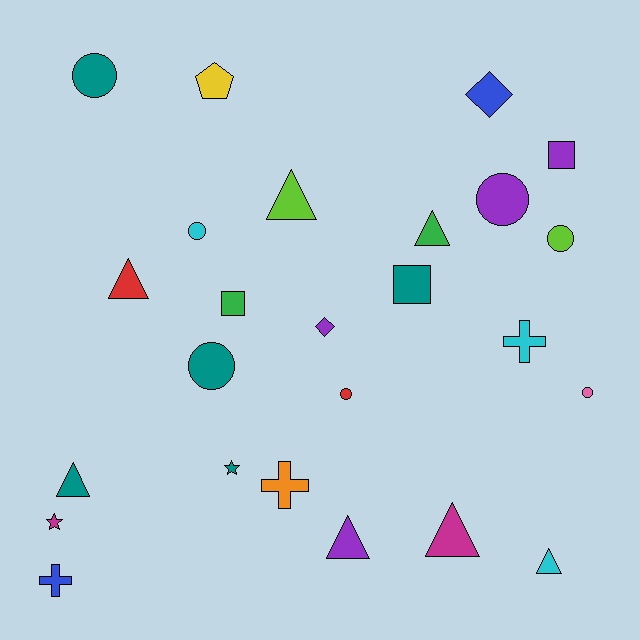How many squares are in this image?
There are 3 squares.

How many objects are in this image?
There are 25 objects.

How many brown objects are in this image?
There are no brown objects.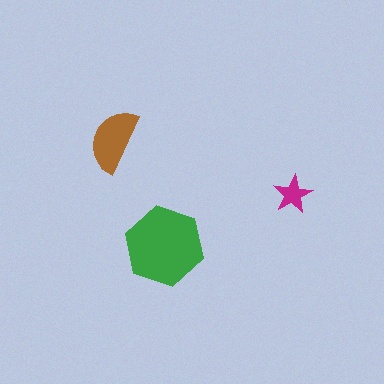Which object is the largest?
The green hexagon.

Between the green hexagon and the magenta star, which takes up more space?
The green hexagon.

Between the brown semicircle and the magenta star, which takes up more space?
The brown semicircle.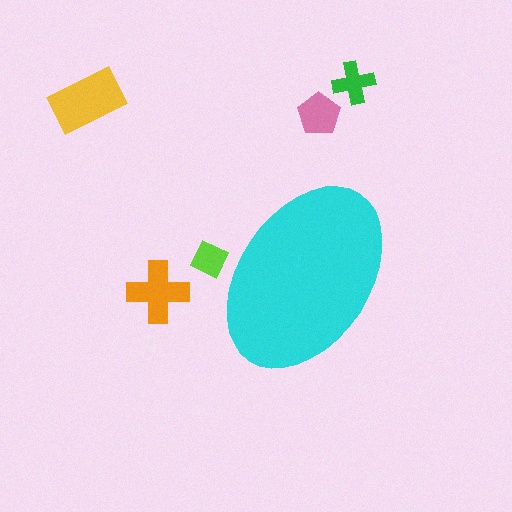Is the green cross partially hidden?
No, the green cross is fully visible.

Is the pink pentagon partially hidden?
No, the pink pentagon is fully visible.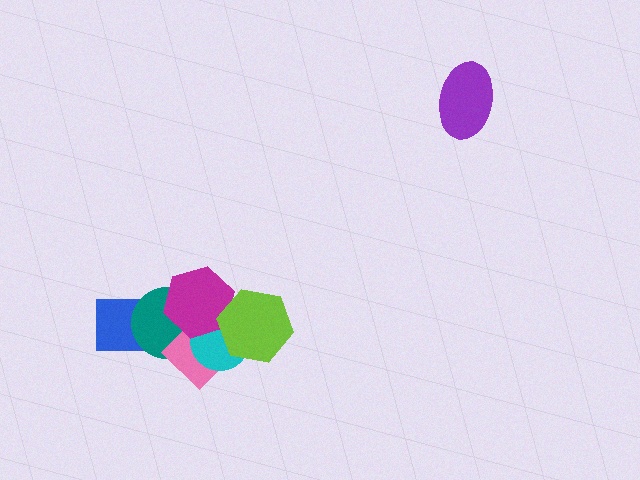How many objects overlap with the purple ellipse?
0 objects overlap with the purple ellipse.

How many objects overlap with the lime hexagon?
3 objects overlap with the lime hexagon.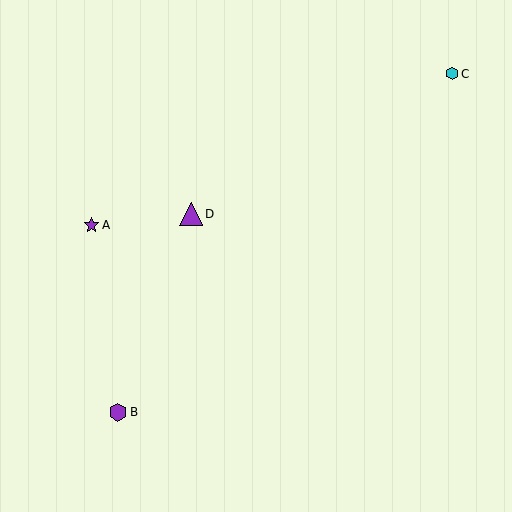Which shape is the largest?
The purple triangle (labeled D) is the largest.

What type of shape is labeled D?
Shape D is a purple triangle.